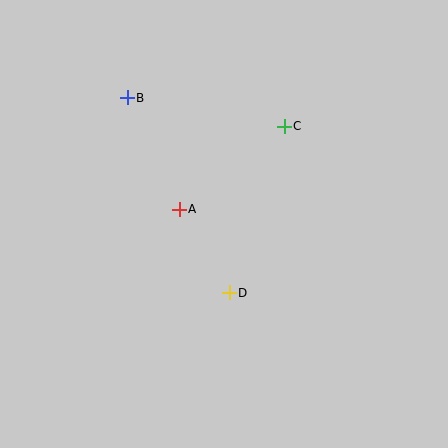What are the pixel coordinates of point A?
Point A is at (179, 209).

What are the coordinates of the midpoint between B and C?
The midpoint between B and C is at (206, 112).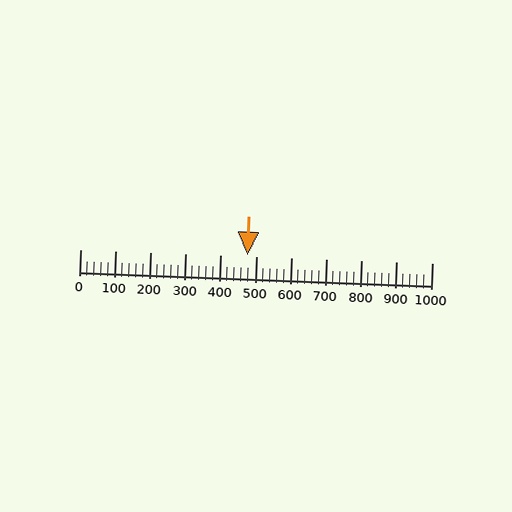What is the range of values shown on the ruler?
The ruler shows values from 0 to 1000.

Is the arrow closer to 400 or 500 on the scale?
The arrow is closer to 500.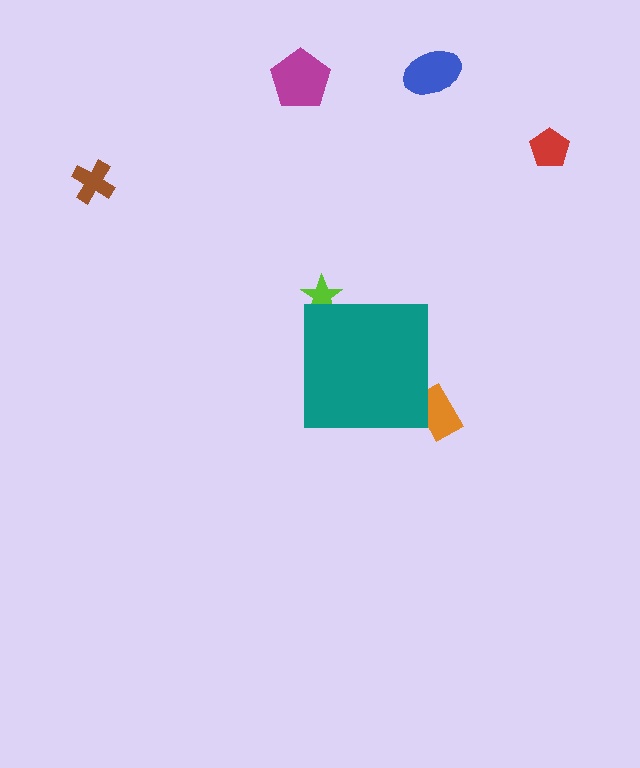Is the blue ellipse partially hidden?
No, the blue ellipse is fully visible.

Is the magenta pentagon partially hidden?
No, the magenta pentagon is fully visible.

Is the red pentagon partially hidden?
No, the red pentagon is fully visible.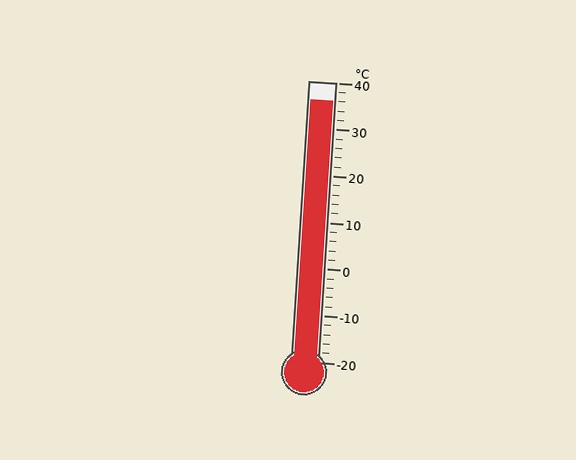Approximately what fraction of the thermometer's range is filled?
The thermometer is filled to approximately 95% of its range.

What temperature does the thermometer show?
The thermometer shows approximately 36°C.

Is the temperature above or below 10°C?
The temperature is above 10°C.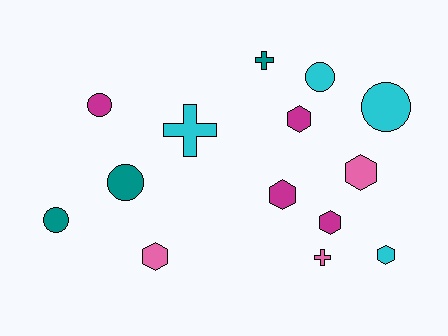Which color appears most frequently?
Cyan, with 4 objects.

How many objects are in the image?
There are 14 objects.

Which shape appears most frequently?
Hexagon, with 6 objects.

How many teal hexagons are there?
There are no teal hexagons.